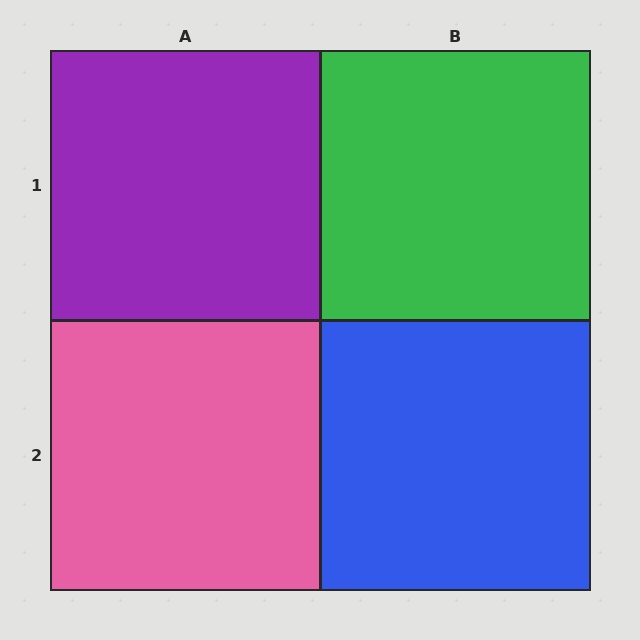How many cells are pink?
1 cell is pink.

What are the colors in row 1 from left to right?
Purple, green.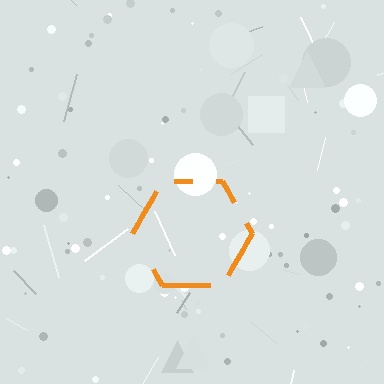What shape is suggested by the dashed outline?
The dashed outline suggests a hexagon.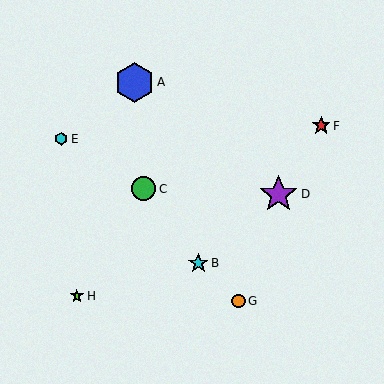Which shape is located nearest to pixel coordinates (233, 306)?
The orange circle (labeled G) at (239, 301) is nearest to that location.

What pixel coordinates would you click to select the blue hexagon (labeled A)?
Click at (134, 82) to select the blue hexagon A.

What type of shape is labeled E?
Shape E is a cyan hexagon.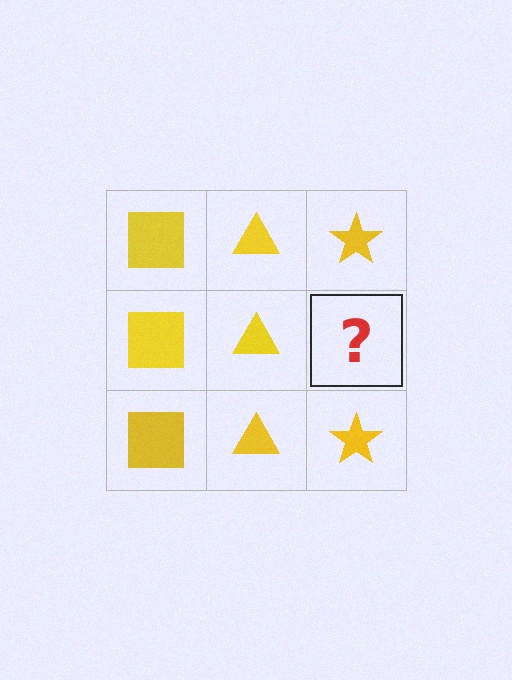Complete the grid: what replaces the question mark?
The question mark should be replaced with a yellow star.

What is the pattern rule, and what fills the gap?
The rule is that each column has a consistent shape. The gap should be filled with a yellow star.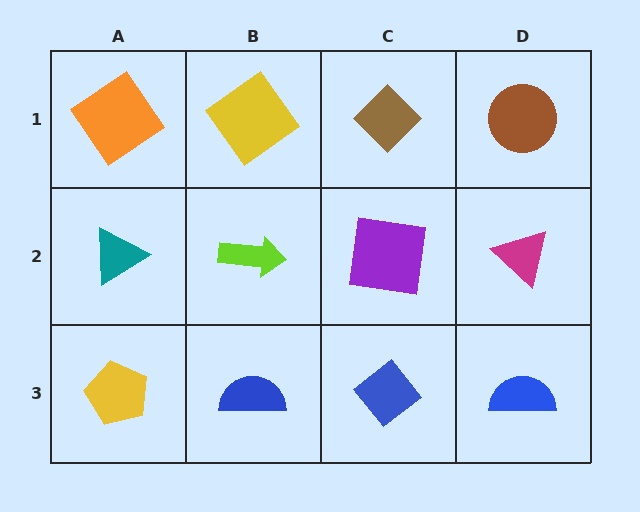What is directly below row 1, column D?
A magenta triangle.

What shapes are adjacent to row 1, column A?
A teal triangle (row 2, column A), a yellow diamond (row 1, column B).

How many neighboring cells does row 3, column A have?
2.